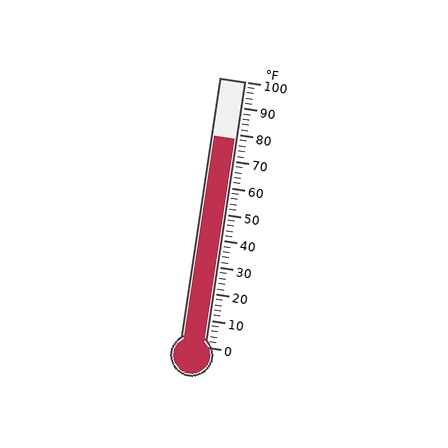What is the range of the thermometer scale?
The thermometer scale ranges from 0°F to 100°F.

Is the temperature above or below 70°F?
The temperature is above 70°F.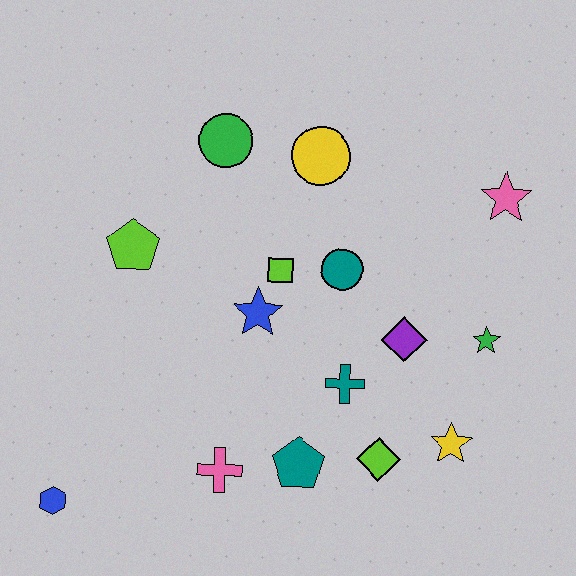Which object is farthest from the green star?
The blue hexagon is farthest from the green star.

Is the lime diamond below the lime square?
Yes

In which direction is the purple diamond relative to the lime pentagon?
The purple diamond is to the right of the lime pentagon.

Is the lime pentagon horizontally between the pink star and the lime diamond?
No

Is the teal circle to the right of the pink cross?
Yes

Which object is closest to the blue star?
The lime square is closest to the blue star.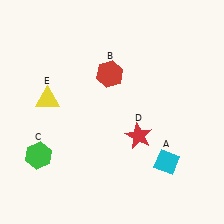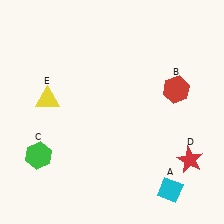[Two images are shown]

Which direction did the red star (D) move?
The red star (D) moved right.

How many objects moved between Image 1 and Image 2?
3 objects moved between the two images.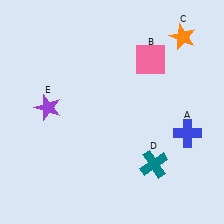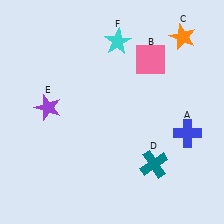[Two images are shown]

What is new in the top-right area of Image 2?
A cyan star (F) was added in the top-right area of Image 2.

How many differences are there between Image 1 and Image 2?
There is 1 difference between the two images.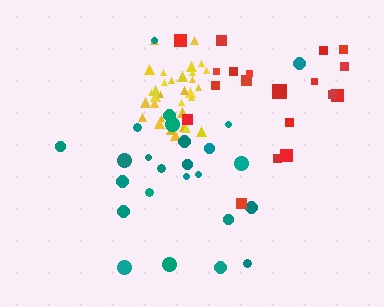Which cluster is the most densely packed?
Yellow.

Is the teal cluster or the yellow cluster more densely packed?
Yellow.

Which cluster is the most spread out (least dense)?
Red.